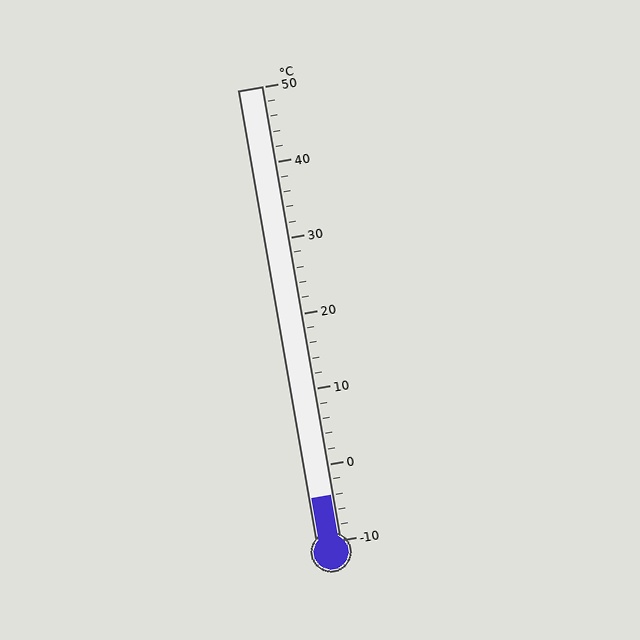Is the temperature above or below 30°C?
The temperature is below 30°C.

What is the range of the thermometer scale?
The thermometer scale ranges from -10°C to 50°C.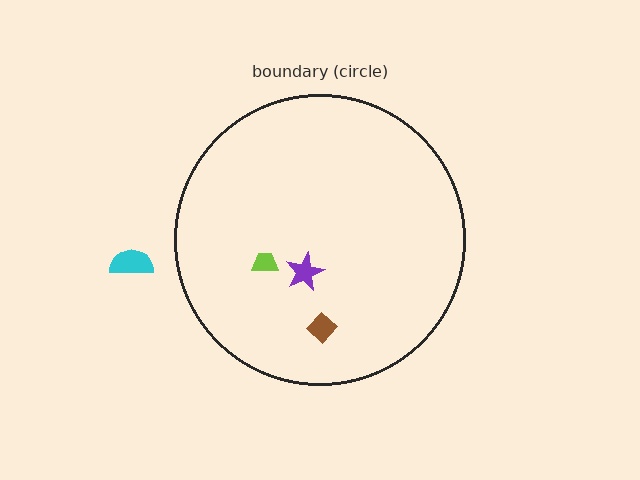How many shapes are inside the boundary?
3 inside, 1 outside.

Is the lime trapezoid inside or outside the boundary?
Inside.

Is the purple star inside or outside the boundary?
Inside.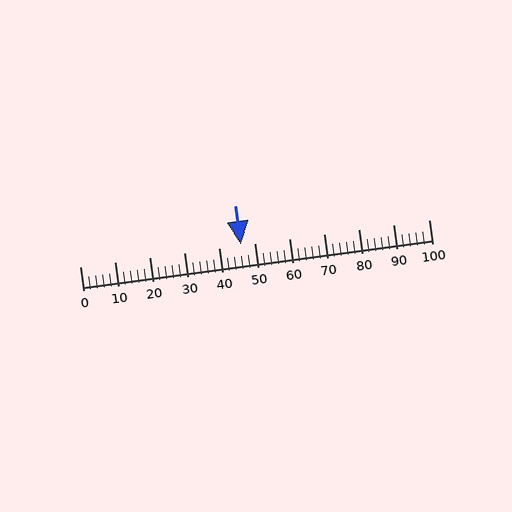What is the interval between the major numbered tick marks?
The major tick marks are spaced 10 units apart.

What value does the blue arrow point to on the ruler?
The blue arrow points to approximately 46.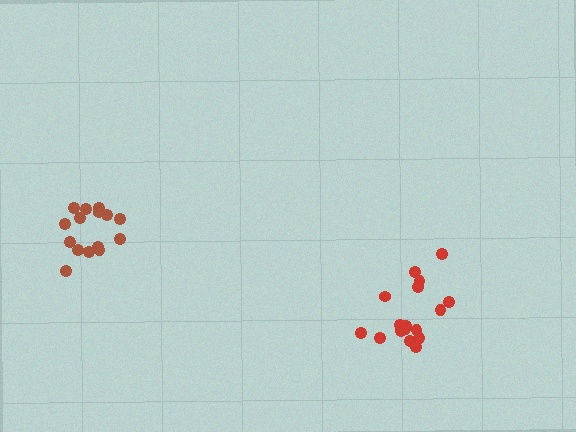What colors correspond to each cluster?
The clusters are colored: brown, red.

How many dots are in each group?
Group 1: 15 dots, Group 2: 17 dots (32 total).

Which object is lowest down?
The red cluster is bottommost.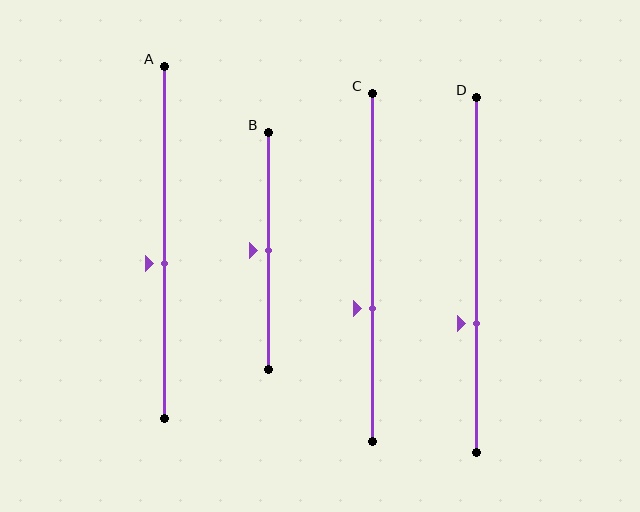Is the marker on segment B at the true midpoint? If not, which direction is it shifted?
Yes, the marker on segment B is at the true midpoint.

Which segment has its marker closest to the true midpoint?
Segment B has its marker closest to the true midpoint.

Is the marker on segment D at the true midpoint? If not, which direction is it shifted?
No, the marker on segment D is shifted downward by about 14% of the segment length.